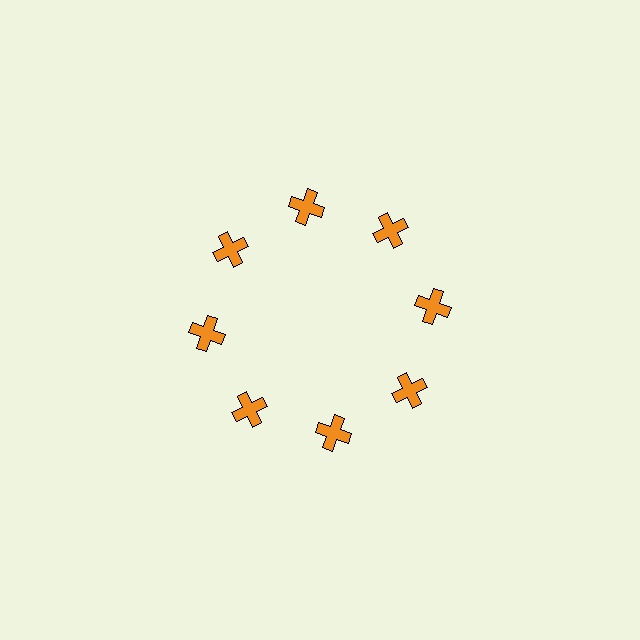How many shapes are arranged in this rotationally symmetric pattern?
There are 8 shapes, arranged in 8 groups of 1.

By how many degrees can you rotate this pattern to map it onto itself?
The pattern maps onto itself every 45 degrees of rotation.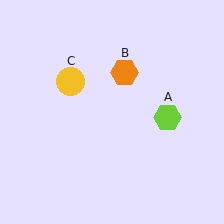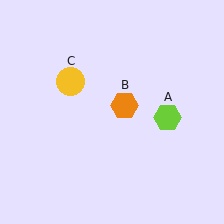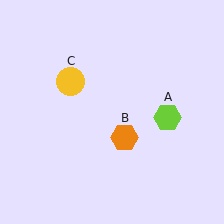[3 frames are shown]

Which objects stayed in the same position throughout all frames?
Lime hexagon (object A) and yellow circle (object C) remained stationary.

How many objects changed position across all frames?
1 object changed position: orange hexagon (object B).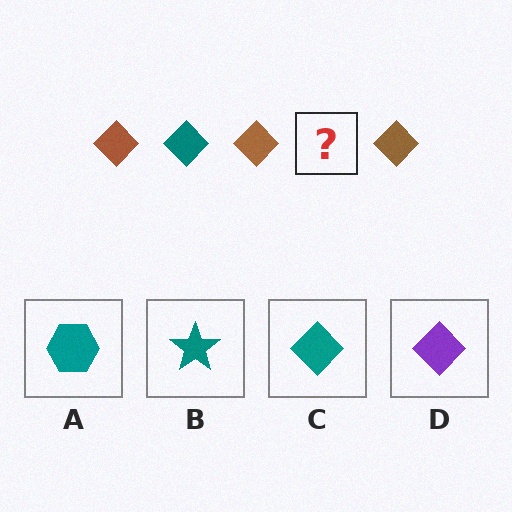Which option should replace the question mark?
Option C.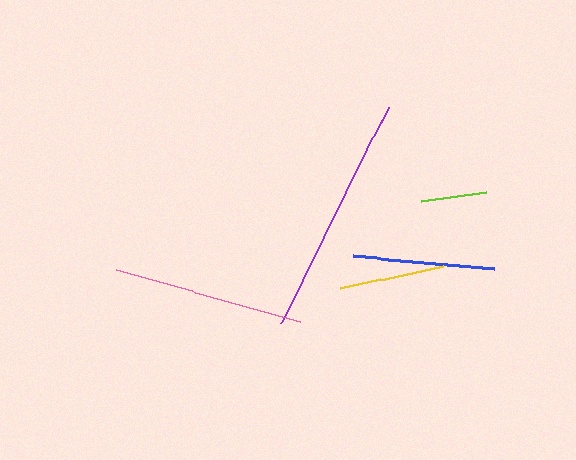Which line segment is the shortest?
The lime line is the shortest at approximately 65 pixels.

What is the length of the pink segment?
The pink segment is approximately 191 pixels long.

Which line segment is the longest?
The purple line is the longest at approximately 241 pixels.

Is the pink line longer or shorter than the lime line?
The pink line is longer than the lime line.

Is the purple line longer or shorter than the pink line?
The purple line is longer than the pink line.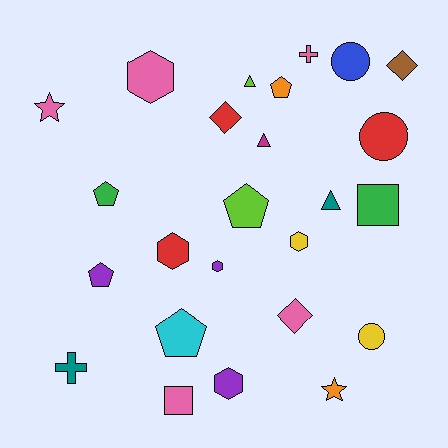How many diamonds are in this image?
There are 3 diamonds.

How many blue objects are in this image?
There is 1 blue object.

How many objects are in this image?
There are 25 objects.